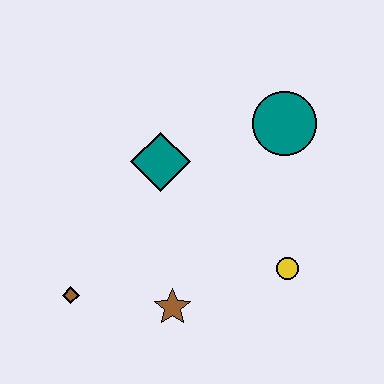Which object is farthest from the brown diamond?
The teal circle is farthest from the brown diamond.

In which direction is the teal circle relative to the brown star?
The teal circle is above the brown star.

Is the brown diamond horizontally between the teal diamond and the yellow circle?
No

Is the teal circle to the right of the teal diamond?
Yes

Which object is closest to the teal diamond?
The teal circle is closest to the teal diamond.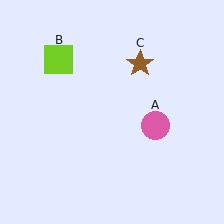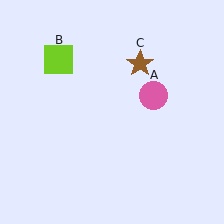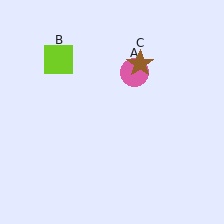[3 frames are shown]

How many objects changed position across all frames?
1 object changed position: pink circle (object A).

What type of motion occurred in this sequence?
The pink circle (object A) rotated counterclockwise around the center of the scene.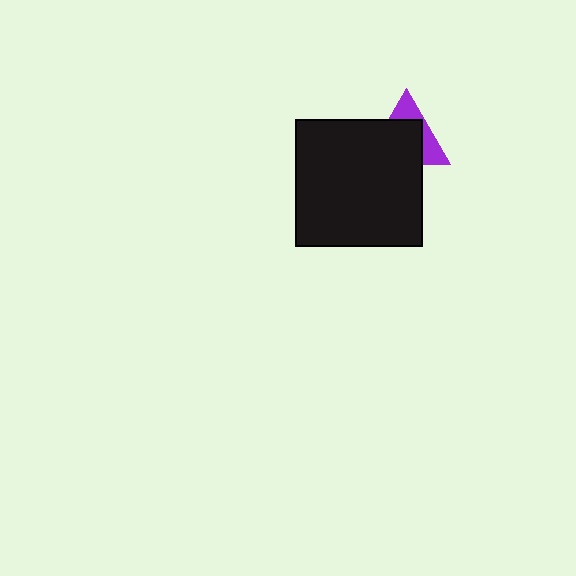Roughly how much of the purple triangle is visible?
A small part of it is visible (roughly 36%).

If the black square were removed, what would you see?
You would see the complete purple triangle.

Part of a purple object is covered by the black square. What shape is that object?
It is a triangle.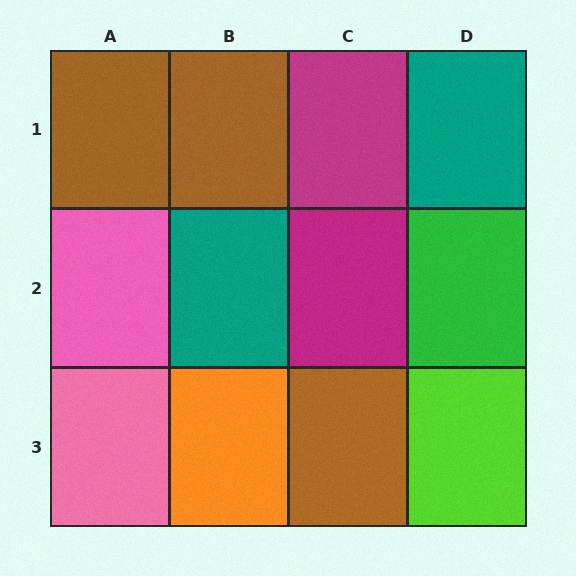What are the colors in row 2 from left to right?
Pink, teal, magenta, green.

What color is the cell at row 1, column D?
Teal.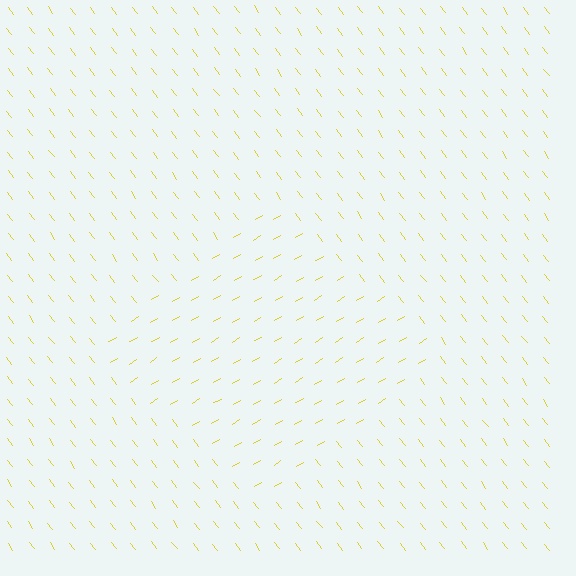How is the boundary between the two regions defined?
The boundary is defined purely by a change in line orientation (approximately 83 degrees difference). All lines are the same color and thickness.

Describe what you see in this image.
The image is filled with small yellow line segments. A diamond region in the image has lines oriented differently from the surrounding lines, creating a visible texture boundary.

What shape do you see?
I see a diamond.